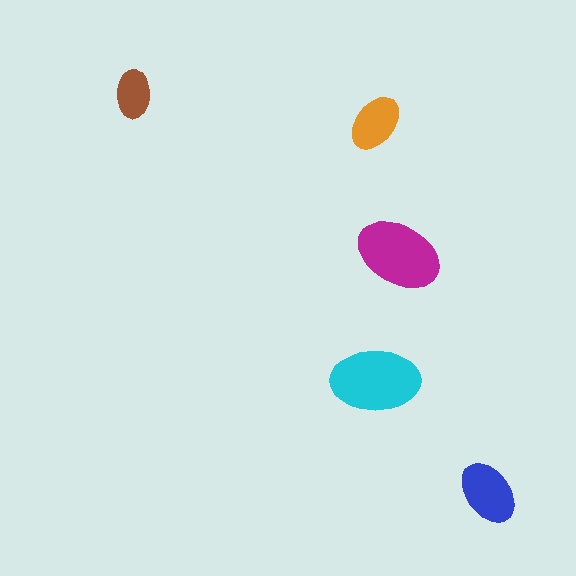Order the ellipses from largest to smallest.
the cyan one, the magenta one, the blue one, the orange one, the brown one.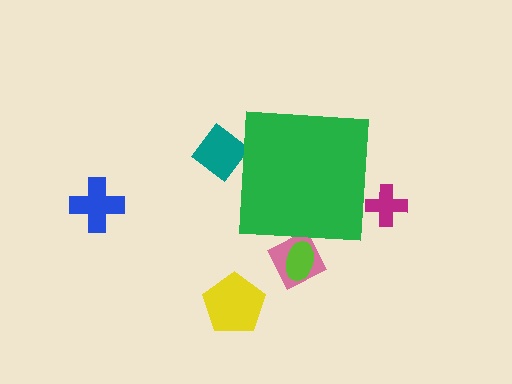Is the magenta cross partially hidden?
Yes, the magenta cross is partially hidden behind the green square.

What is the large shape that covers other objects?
A green square.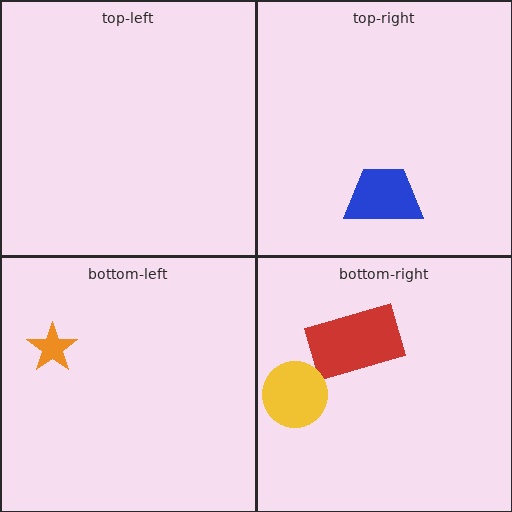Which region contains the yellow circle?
The bottom-right region.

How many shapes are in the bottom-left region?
1.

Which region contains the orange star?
The bottom-left region.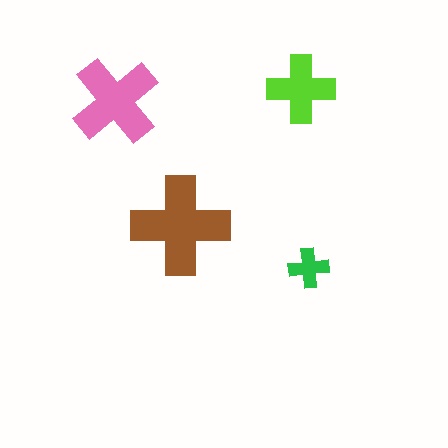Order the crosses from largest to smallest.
the brown one, the pink one, the lime one, the green one.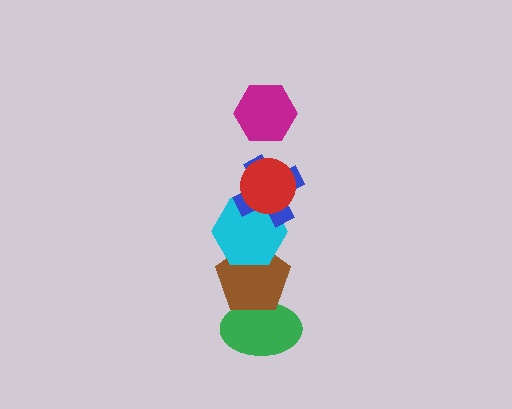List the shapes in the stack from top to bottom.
From top to bottom: the magenta hexagon, the red circle, the blue cross, the cyan hexagon, the brown pentagon, the green ellipse.